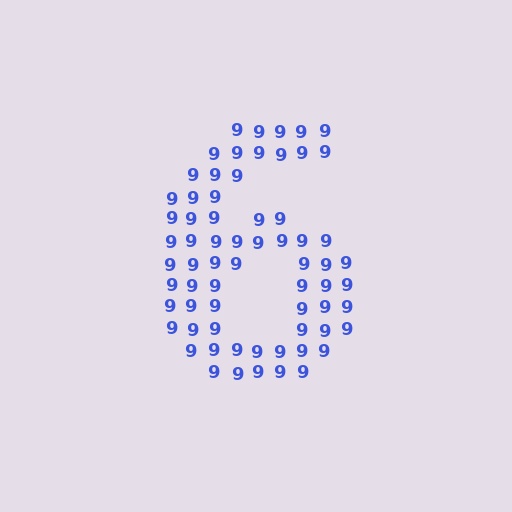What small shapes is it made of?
It is made of small digit 9's.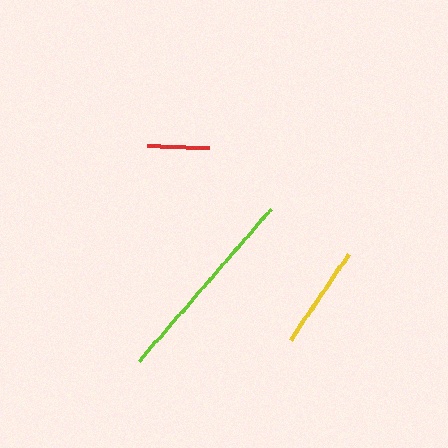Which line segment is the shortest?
The red line is the shortest at approximately 62 pixels.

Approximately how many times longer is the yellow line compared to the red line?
The yellow line is approximately 1.7 times the length of the red line.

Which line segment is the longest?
The lime line is the longest at approximately 201 pixels.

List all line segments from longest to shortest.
From longest to shortest: lime, yellow, red.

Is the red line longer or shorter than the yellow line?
The yellow line is longer than the red line.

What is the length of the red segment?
The red segment is approximately 62 pixels long.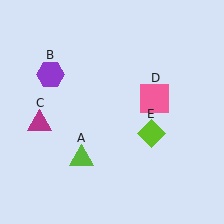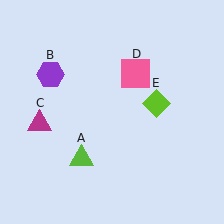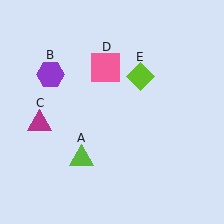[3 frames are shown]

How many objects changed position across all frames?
2 objects changed position: pink square (object D), lime diamond (object E).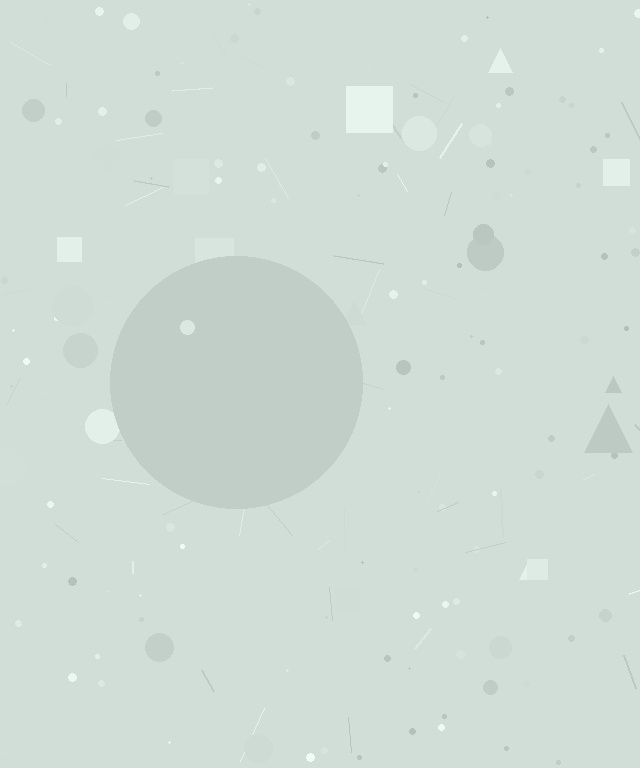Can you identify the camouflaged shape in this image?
The camouflaged shape is a circle.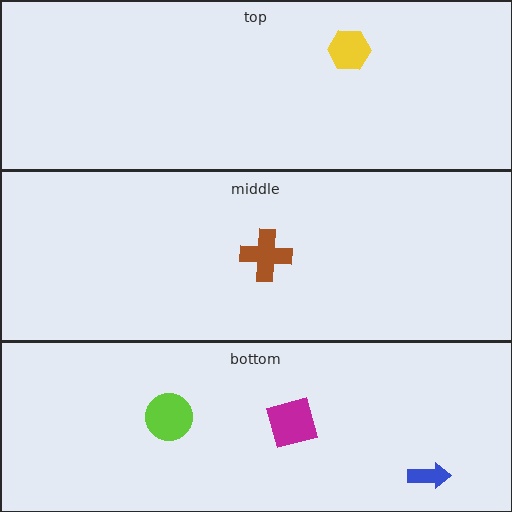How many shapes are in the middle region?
1.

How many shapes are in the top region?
1.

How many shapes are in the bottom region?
3.